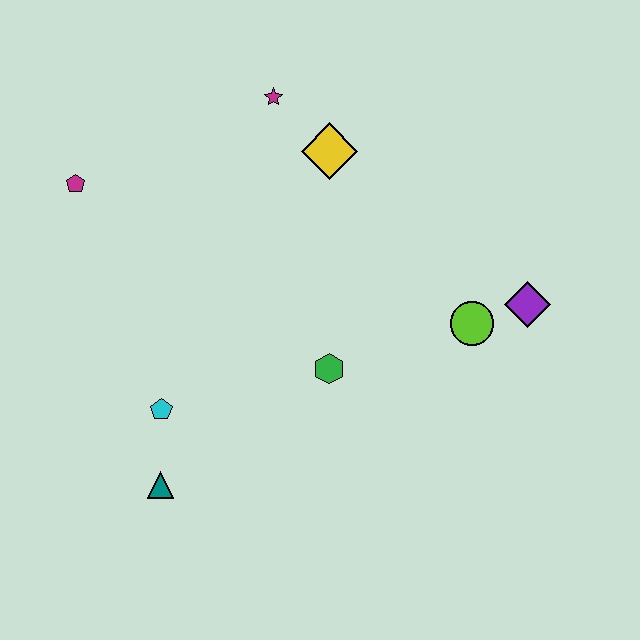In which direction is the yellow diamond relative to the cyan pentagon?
The yellow diamond is above the cyan pentagon.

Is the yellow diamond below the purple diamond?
No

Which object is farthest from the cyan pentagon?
The purple diamond is farthest from the cyan pentagon.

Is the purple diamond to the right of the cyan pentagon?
Yes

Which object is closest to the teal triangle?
The cyan pentagon is closest to the teal triangle.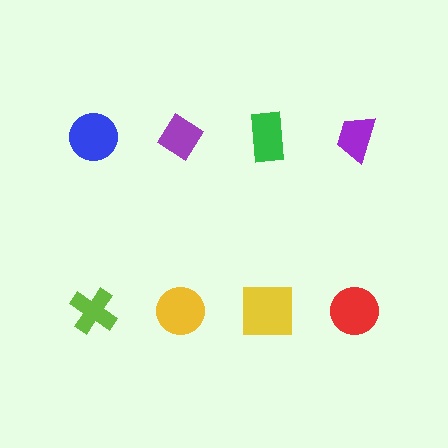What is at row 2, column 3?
A yellow square.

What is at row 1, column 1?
A blue circle.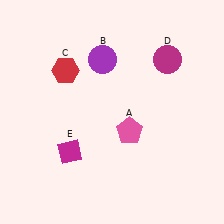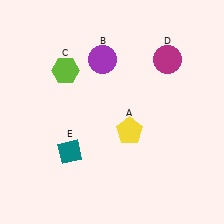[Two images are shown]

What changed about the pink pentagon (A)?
In Image 1, A is pink. In Image 2, it changed to yellow.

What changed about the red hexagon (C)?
In Image 1, C is red. In Image 2, it changed to lime.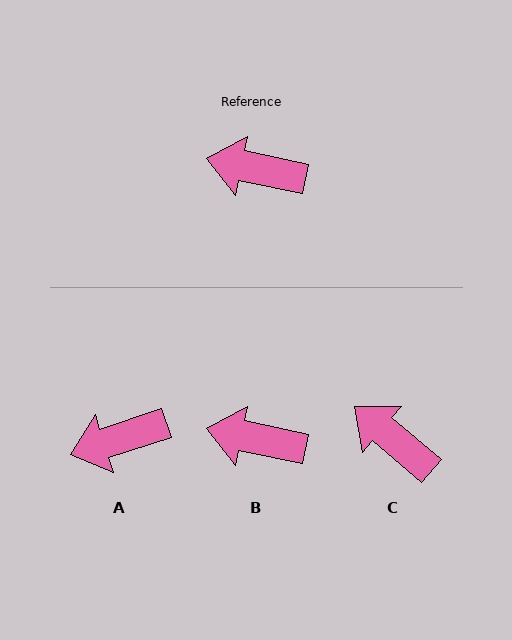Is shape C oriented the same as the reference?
No, it is off by about 29 degrees.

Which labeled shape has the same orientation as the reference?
B.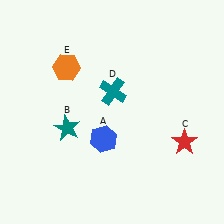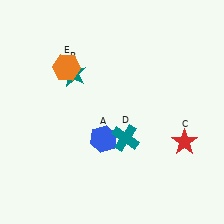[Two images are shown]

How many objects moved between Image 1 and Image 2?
2 objects moved between the two images.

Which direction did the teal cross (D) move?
The teal cross (D) moved down.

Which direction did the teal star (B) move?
The teal star (B) moved up.